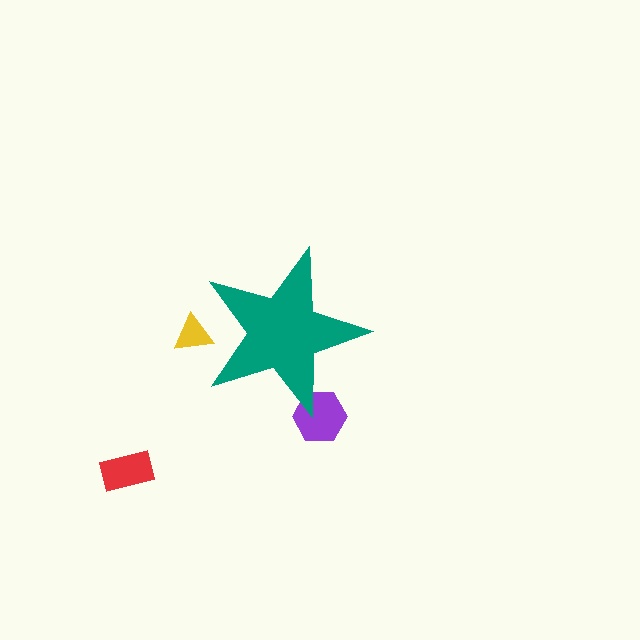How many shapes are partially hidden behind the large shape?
2 shapes are partially hidden.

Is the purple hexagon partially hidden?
Yes, the purple hexagon is partially hidden behind the teal star.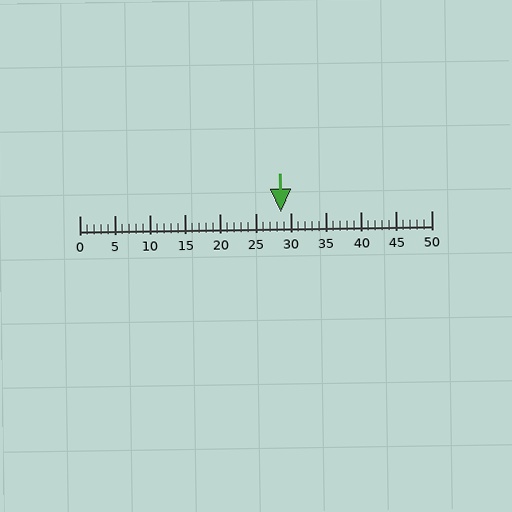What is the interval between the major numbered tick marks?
The major tick marks are spaced 5 units apart.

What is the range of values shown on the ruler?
The ruler shows values from 0 to 50.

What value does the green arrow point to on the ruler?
The green arrow points to approximately 29.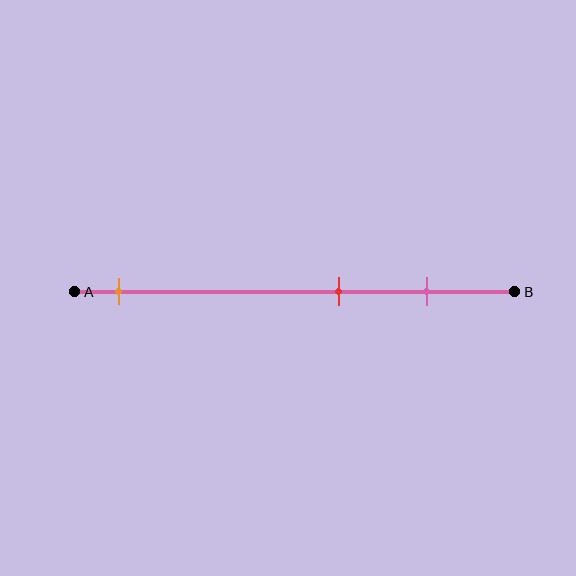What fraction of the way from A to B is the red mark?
The red mark is approximately 60% (0.6) of the way from A to B.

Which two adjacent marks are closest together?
The red and pink marks are the closest adjacent pair.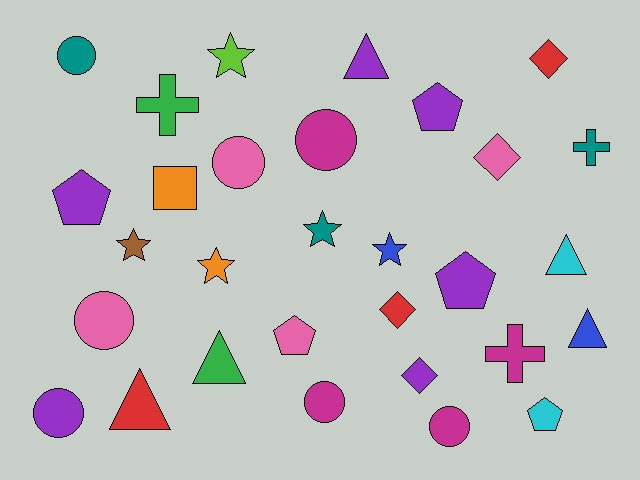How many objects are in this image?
There are 30 objects.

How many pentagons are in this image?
There are 5 pentagons.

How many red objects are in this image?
There are 3 red objects.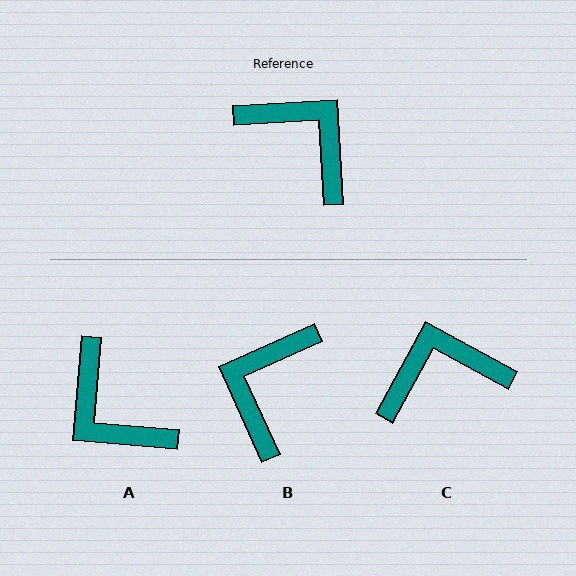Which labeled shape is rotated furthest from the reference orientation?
A, about 172 degrees away.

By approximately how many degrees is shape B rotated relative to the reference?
Approximately 111 degrees counter-clockwise.